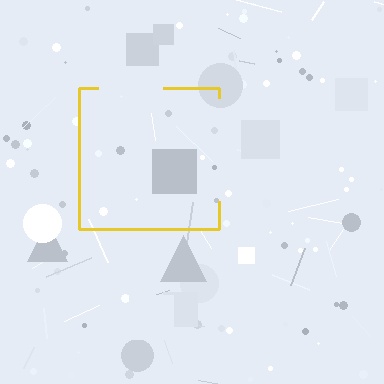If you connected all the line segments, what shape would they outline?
They would outline a square.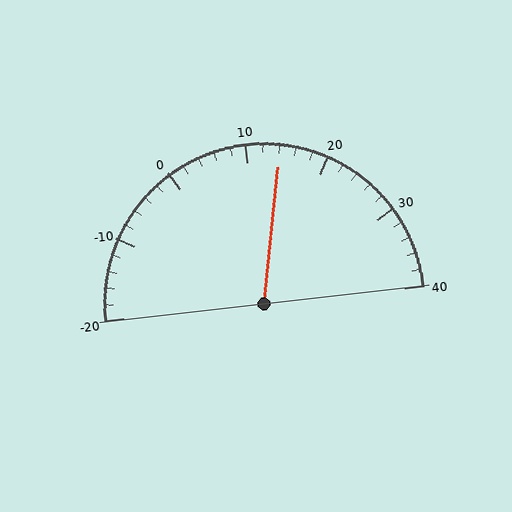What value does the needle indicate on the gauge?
The needle indicates approximately 14.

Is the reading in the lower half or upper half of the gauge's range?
The reading is in the upper half of the range (-20 to 40).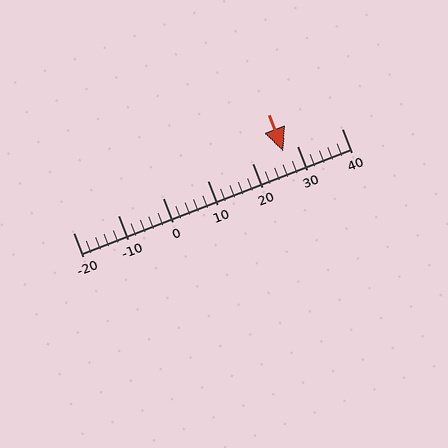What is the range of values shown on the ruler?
The ruler shows values from -20 to 40.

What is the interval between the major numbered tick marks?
The major tick marks are spaced 10 units apart.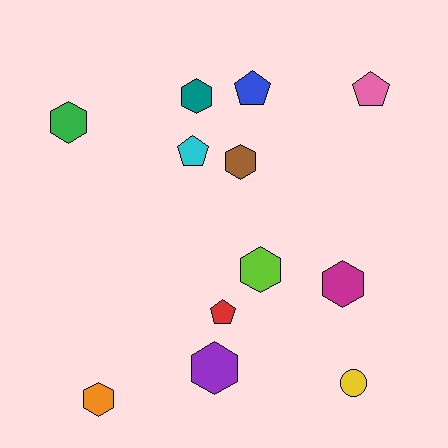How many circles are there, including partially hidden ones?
There is 1 circle.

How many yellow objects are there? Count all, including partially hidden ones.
There is 1 yellow object.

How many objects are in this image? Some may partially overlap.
There are 12 objects.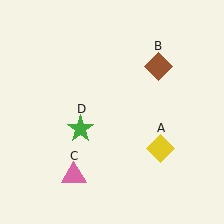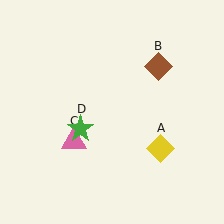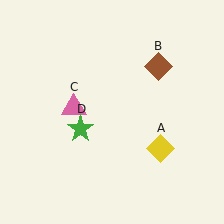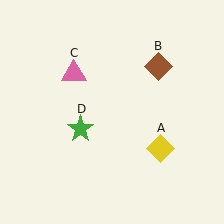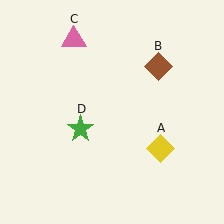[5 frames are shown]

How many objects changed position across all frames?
1 object changed position: pink triangle (object C).